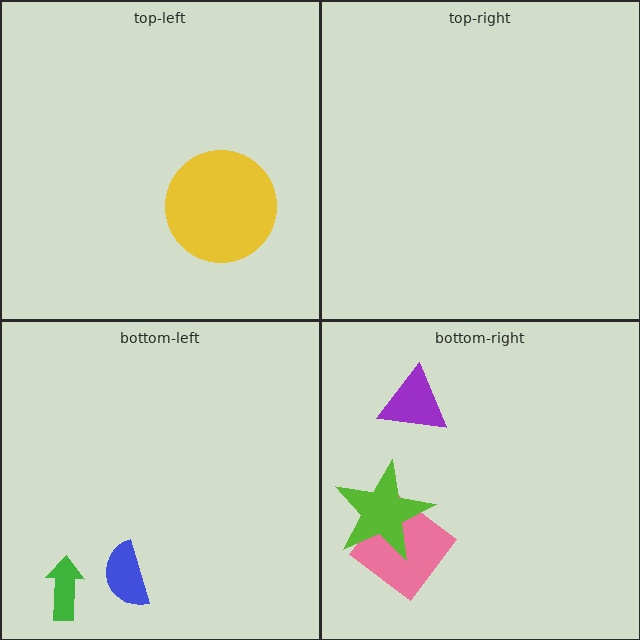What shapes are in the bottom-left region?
The blue semicircle, the green arrow.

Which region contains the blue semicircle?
The bottom-left region.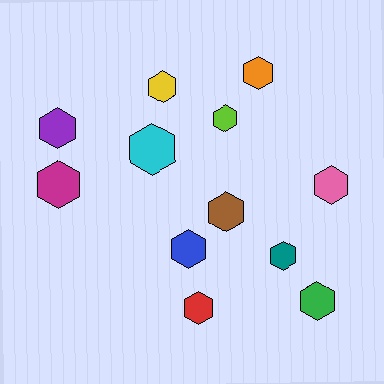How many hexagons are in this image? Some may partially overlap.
There are 12 hexagons.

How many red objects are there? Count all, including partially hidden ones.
There is 1 red object.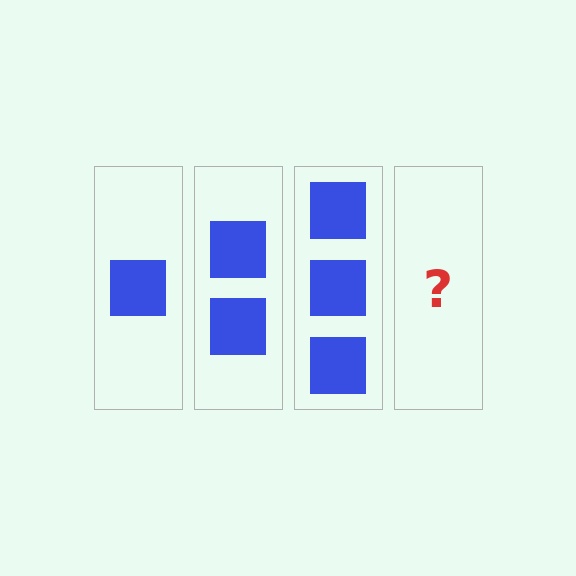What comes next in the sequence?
The next element should be 4 squares.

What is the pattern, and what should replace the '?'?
The pattern is that each step adds one more square. The '?' should be 4 squares.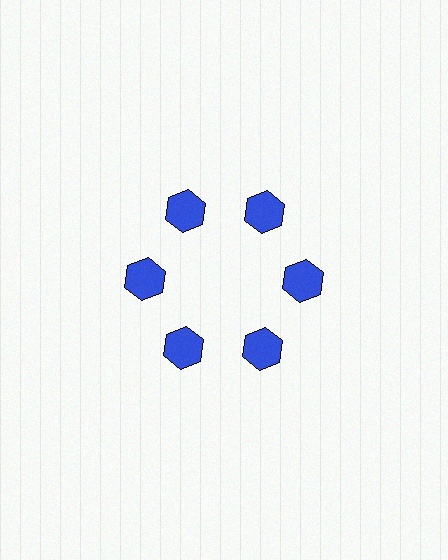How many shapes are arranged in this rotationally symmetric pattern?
There are 6 shapes, arranged in 6 groups of 1.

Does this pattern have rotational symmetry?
Yes, this pattern has 6-fold rotational symmetry. It looks the same after rotating 60 degrees around the center.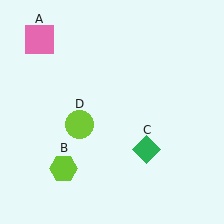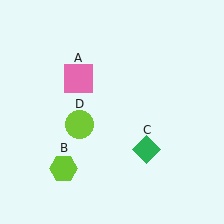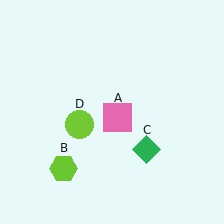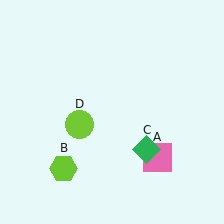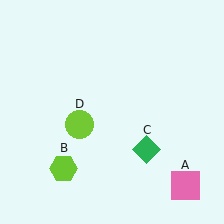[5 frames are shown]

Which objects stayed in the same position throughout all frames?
Lime hexagon (object B) and green diamond (object C) and lime circle (object D) remained stationary.